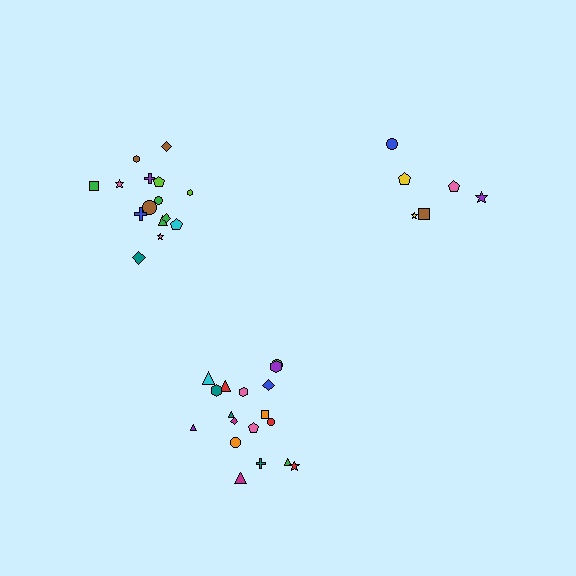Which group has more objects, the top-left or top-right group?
The top-left group.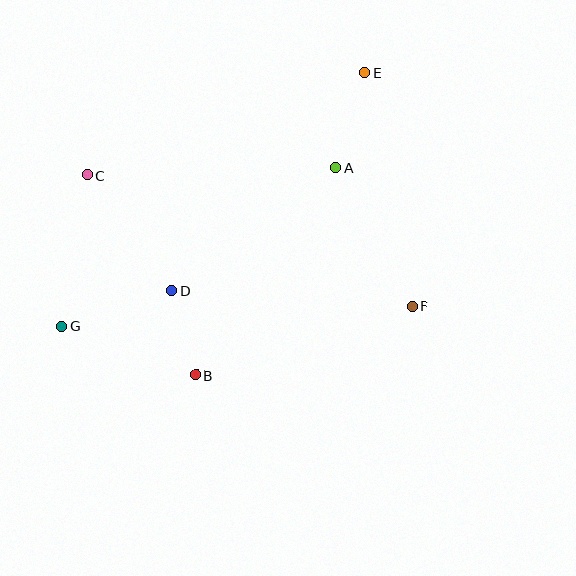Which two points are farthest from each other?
Points E and G are farthest from each other.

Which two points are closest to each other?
Points B and D are closest to each other.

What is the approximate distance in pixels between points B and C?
The distance between B and C is approximately 228 pixels.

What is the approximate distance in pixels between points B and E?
The distance between B and E is approximately 347 pixels.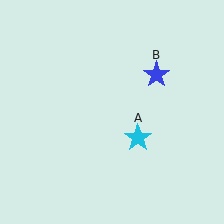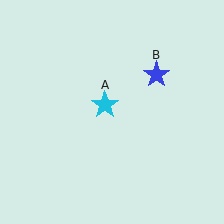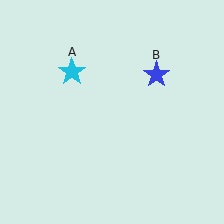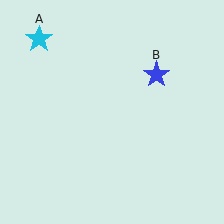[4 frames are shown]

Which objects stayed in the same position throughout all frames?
Blue star (object B) remained stationary.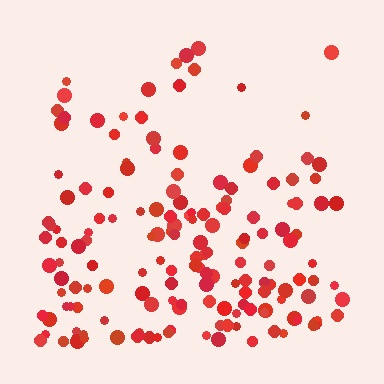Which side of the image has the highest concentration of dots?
The bottom.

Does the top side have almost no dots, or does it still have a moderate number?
Still a moderate number, just noticeably fewer than the bottom.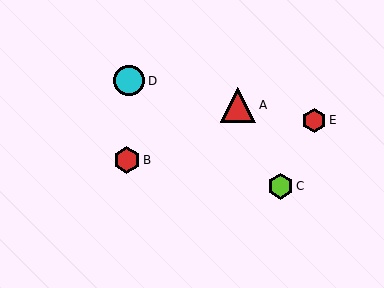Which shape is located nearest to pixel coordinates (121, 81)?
The cyan circle (labeled D) at (129, 81) is nearest to that location.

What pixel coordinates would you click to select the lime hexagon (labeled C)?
Click at (280, 186) to select the lime hexagon C.